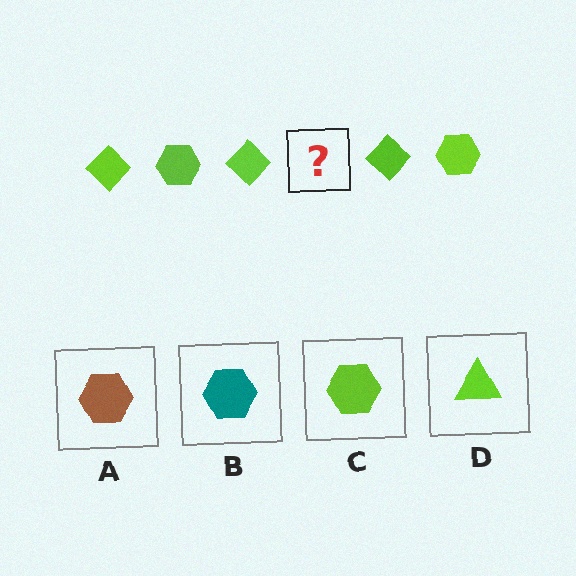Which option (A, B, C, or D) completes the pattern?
C.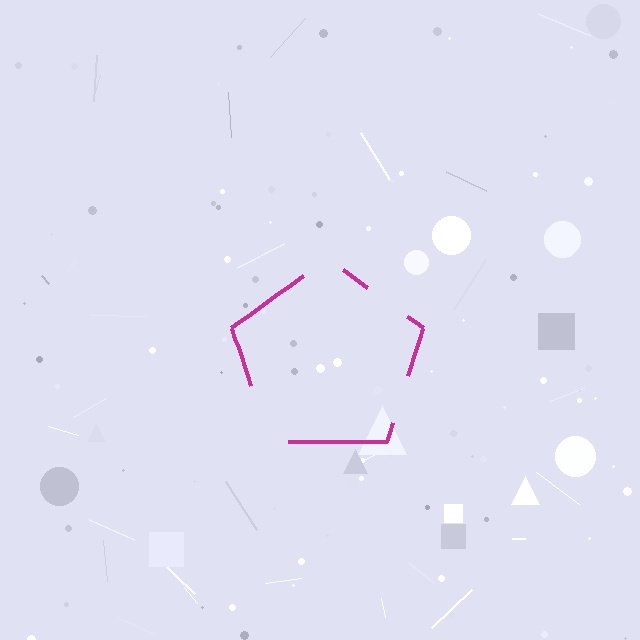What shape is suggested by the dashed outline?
The dashed outline suggests a pentagon.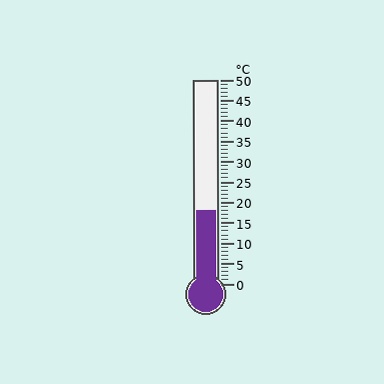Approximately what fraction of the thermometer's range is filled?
The thermometer is filled to approximately 35% of its range.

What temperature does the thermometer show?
The thermometer shows approximately 18°C.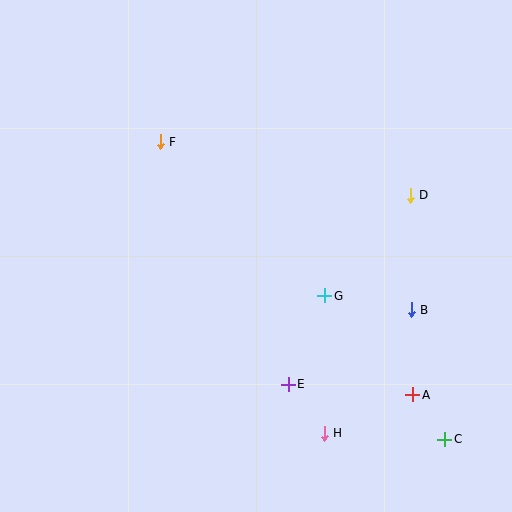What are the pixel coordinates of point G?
Point G is at (325, 296).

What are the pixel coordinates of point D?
Point D is at (410, 195).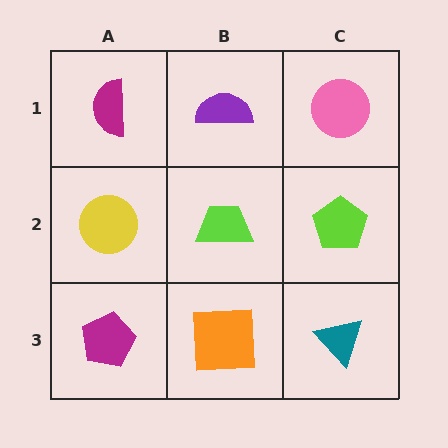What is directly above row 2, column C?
A pink circle.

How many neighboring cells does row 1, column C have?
2.